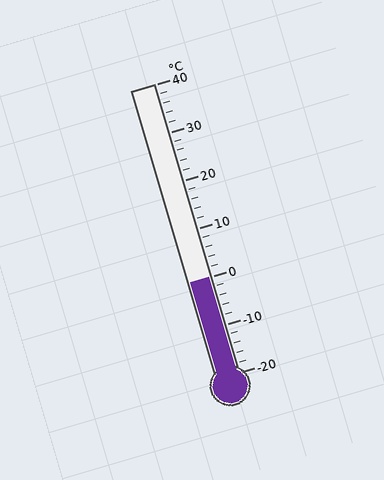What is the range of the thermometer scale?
The thermometer scale ranges from -20°C to 40°C.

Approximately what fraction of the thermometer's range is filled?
The thermometer is filled to approximately 35% of its range.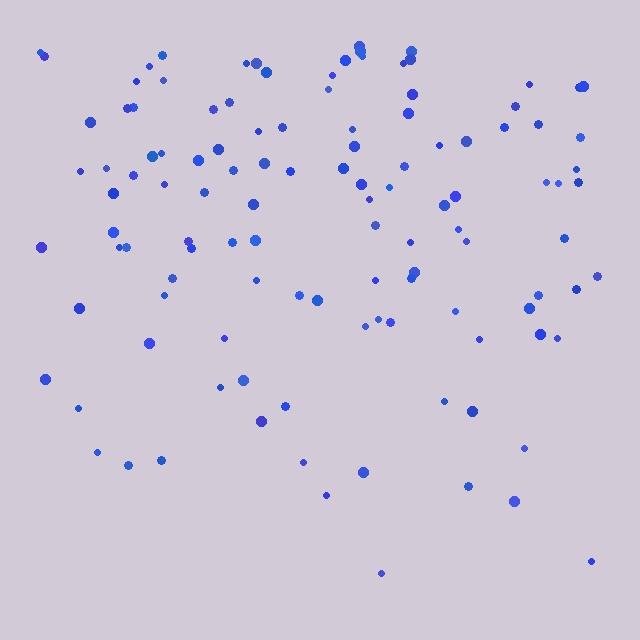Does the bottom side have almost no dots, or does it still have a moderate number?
Still a moderate number, just noticeably fewer than the top.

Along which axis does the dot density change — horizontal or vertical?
Vertical.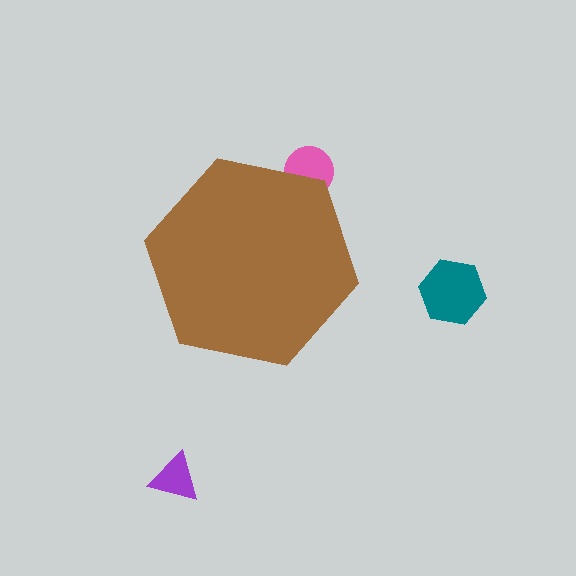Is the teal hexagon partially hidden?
No, the teal hexagon is fully visible.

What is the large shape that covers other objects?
A brown hexagon.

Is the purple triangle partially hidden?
No, the purple triangle is fully visible.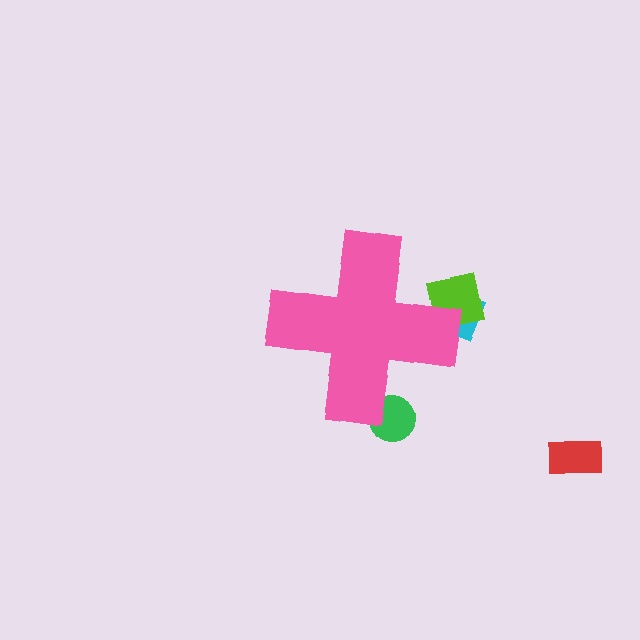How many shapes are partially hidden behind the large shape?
3 shapes are partially hidden.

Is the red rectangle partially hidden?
No, the red rectangle is fully visible.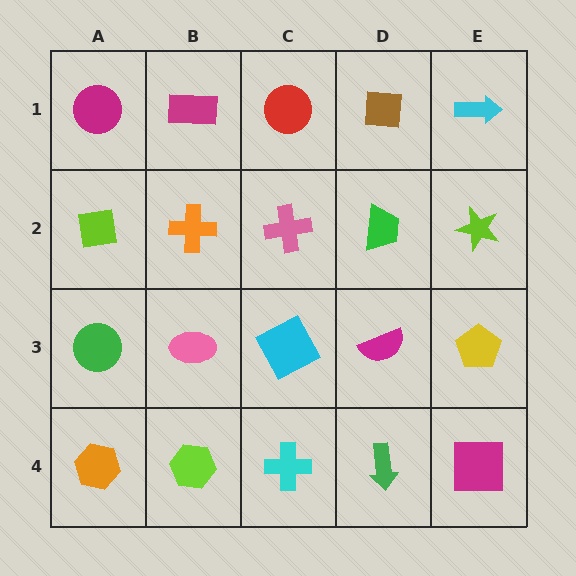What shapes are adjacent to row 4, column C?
A cyan square (row 3, column C), a lime hexagon (row 4, column B), a green arrow (row 4, column D).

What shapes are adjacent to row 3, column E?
A lime star (row 2, column E), a magenta square (row 4, column E), a magenta semicircle (row 3, column D).